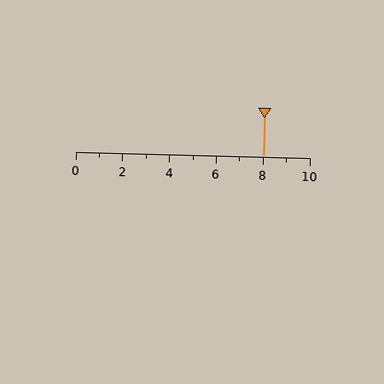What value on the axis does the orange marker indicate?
The marker indicates approximately 8.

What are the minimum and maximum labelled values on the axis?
The axis runs from 0 to 10.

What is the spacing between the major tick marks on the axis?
The major ticks are spaced 2 apart.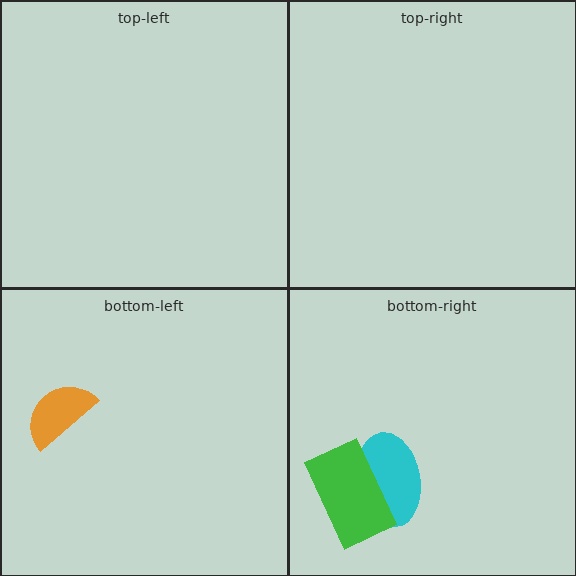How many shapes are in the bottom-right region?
2.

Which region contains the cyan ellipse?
The bottom-right region.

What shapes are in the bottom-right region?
The cyan ellipse, the green rectangle.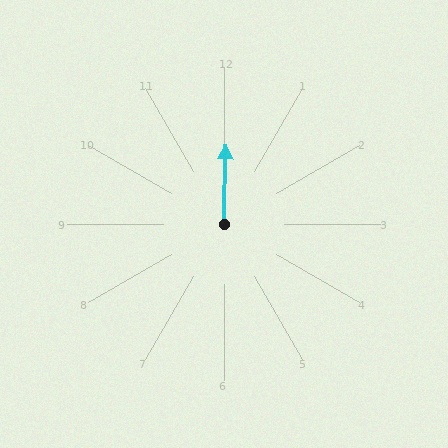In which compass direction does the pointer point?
North.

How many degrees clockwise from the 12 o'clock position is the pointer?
Approximately 1 degrees.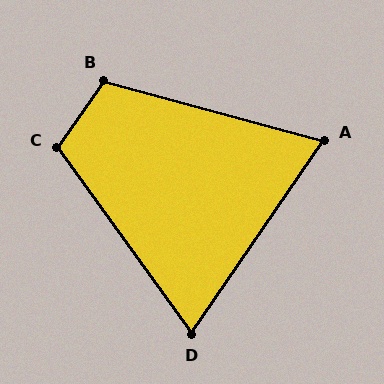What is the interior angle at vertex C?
Approximately 109 degrees (obtuse).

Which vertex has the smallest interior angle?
D, at approximately 70 degrees.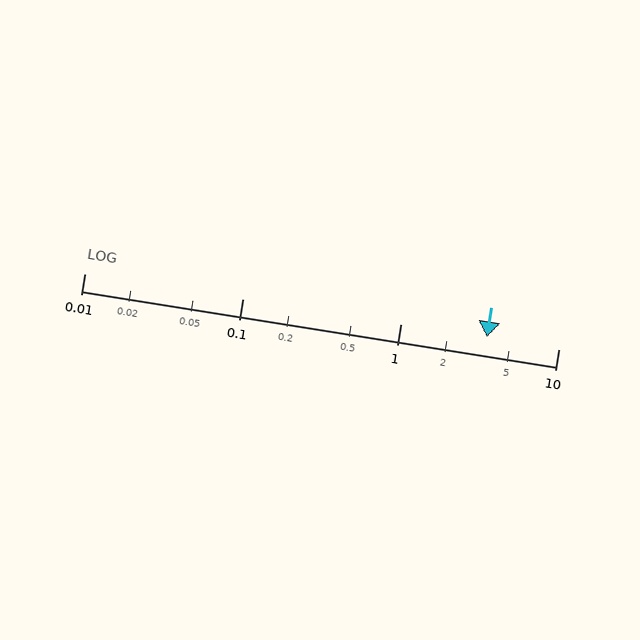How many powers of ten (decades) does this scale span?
The scale spans 3 decades, from 0.01 to 10.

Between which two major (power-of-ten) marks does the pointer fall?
The pointer is between 1 and 10.